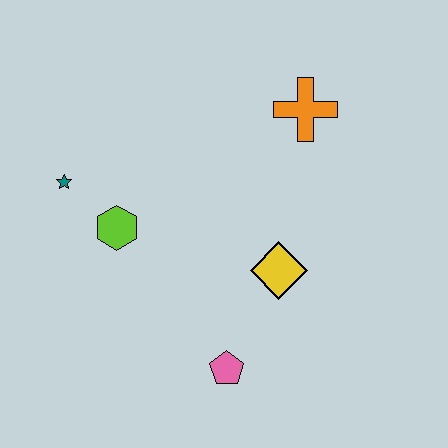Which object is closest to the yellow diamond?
The pink pentagon is closest to the yellow diamond.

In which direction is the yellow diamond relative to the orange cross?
The yellow diamond is below the orange cross.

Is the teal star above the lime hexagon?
Yes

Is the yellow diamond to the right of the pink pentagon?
Yes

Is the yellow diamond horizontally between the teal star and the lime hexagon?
No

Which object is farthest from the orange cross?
The pink pentagon is farthest from the orange cross.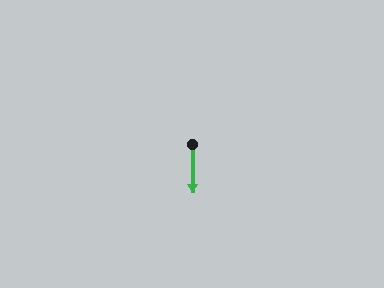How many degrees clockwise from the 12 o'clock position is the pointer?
Approximately 179 degrees.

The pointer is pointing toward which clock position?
Roughly 6 o'clock.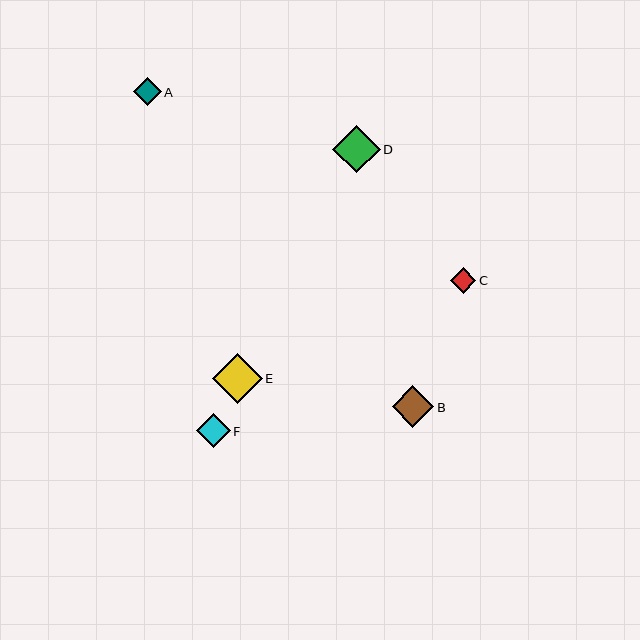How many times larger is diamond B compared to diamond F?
Diamond B is approximately 1.2 times the size of diamond F.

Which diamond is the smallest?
Diamond C is the smallest with a size of approximately 25 pixels.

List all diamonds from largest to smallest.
From largest to smallest: E, D, B, F, A, C.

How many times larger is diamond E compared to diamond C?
Diamond E is approximately 2.0 times the size of diamond C.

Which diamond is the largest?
Diamond E is the largest with a size of approximately 50 pixels.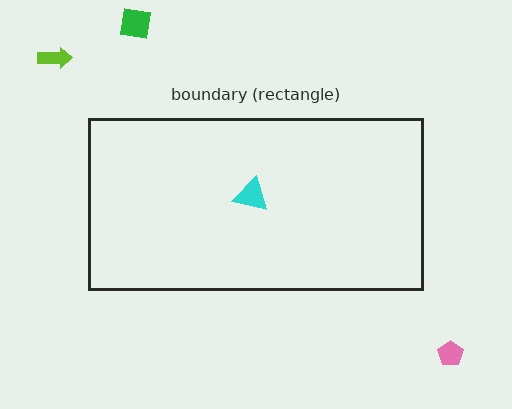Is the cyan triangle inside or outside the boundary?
Inside.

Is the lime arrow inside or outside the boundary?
Outside.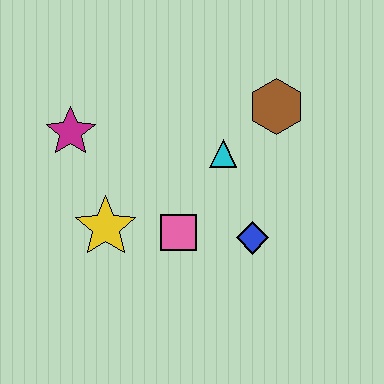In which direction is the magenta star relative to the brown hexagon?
The magenta star is to the left of the brown hexagon.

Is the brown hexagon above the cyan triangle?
Yes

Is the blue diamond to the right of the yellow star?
Yes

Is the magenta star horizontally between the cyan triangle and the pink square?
No